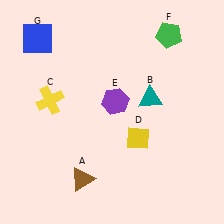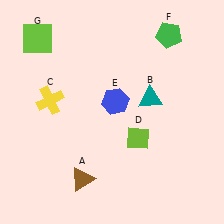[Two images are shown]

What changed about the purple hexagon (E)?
In Image 1, E is purple. In Image 2, it changed to blue.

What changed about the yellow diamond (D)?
In Image 1, D is yellow. In Image 2, it changed to lime.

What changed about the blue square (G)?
In Image 1, G is blue. In Image 2, it changed to lime.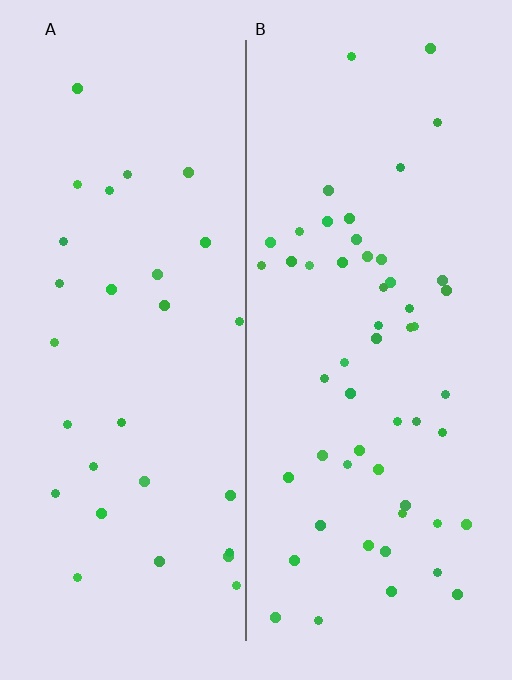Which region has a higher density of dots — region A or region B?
B (the right).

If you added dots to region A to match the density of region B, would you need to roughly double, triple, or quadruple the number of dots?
Approximately double.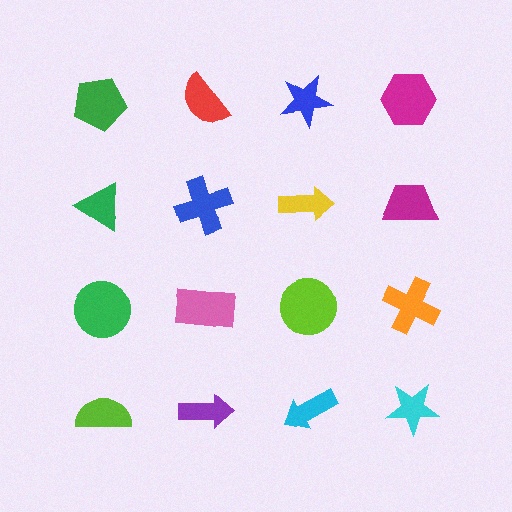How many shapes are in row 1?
4 shapes.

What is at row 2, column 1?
A green triangle.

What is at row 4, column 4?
A cyan star.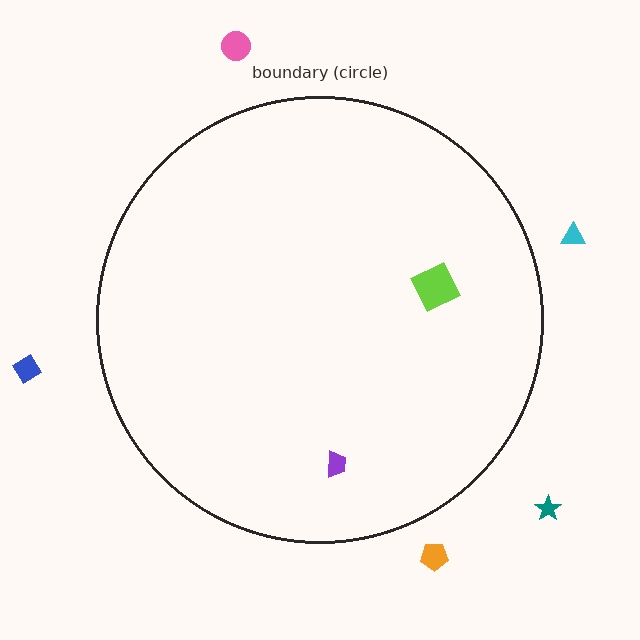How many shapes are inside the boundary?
2 inside, 5 outside.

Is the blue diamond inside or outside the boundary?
Outside.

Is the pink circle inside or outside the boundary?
Outside.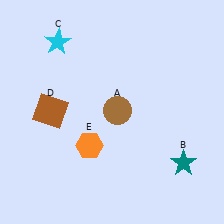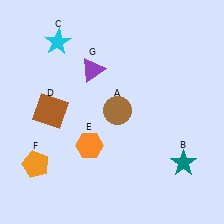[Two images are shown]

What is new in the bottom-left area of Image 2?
An orange pentagon (F) was added in the bottom-left area of Image 2.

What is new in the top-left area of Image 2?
A purple triangle (G) was added in the top-left area of Image 2.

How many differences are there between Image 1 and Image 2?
There are 2 differences between the two images.